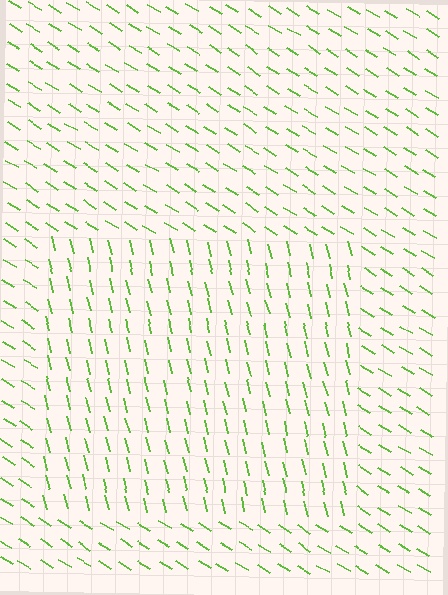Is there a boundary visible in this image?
Yes, there is a texture boundary formed by a change in line orientation.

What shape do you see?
I see a rectangle.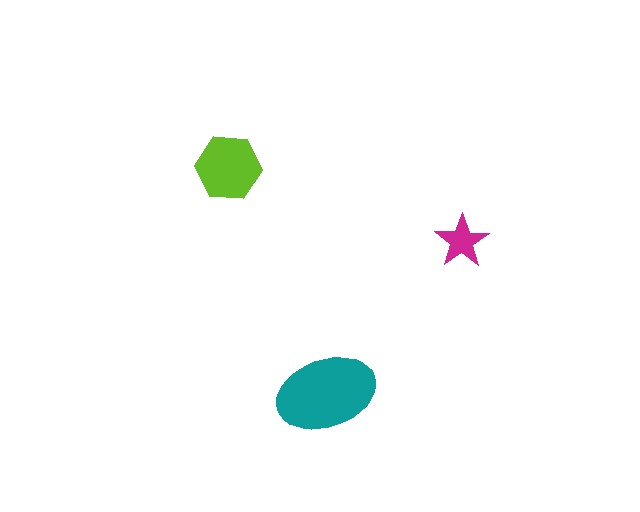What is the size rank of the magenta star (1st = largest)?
3rd.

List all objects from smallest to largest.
The magenta star, the lime hexagon, the teal ellipse.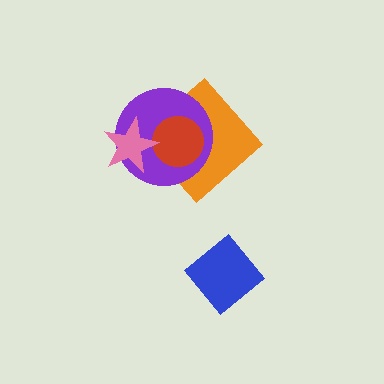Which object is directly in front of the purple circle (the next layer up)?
The red circle is directly in front of the purple circle.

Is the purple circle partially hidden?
Yes, it is partially covered by another shape.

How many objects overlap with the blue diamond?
0 objects overlap with the blue diamond.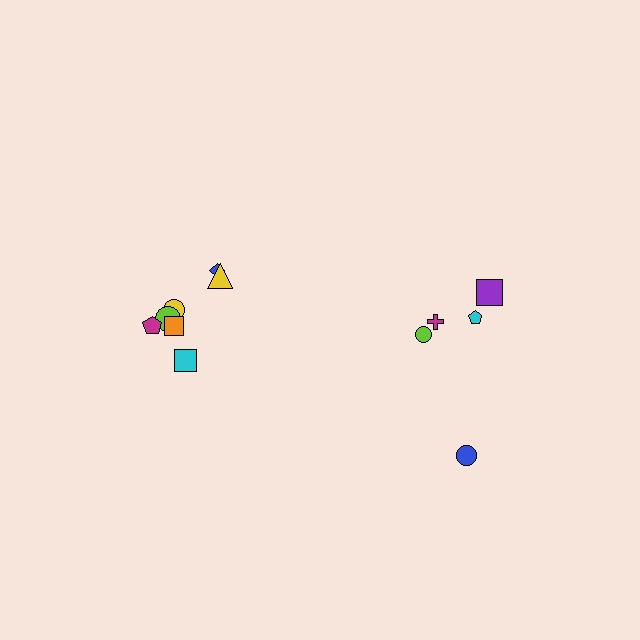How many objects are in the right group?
There are 5 objects.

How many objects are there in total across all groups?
There are 12 objects.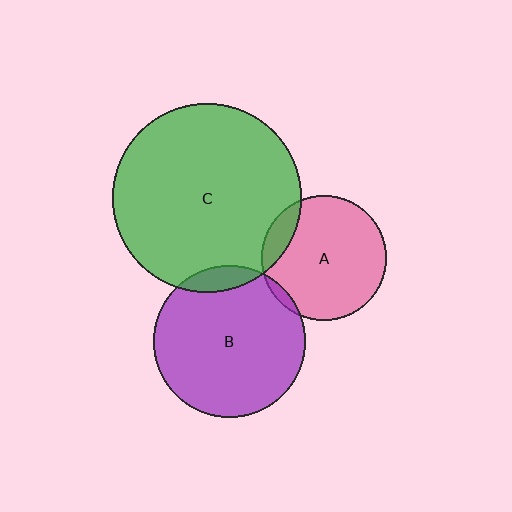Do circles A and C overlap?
Yes.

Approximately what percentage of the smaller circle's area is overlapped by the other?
Approximately 10%.